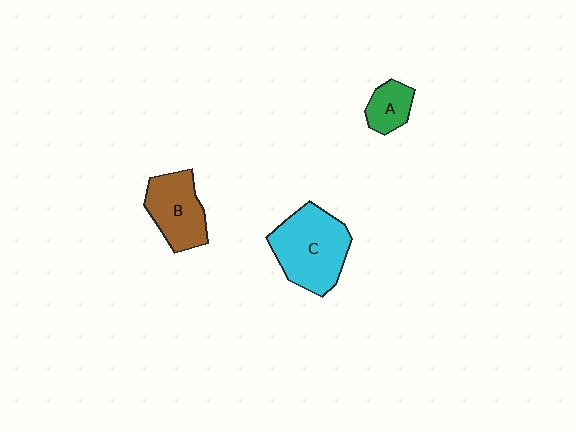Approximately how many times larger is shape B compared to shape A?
Approximately 1.9 times.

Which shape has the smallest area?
Shape A (green).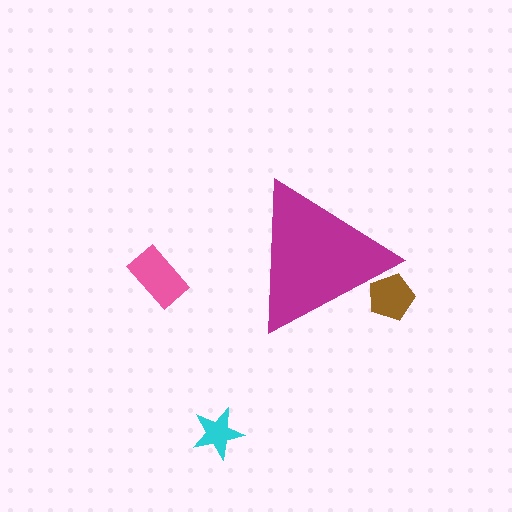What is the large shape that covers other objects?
A magenta triangle.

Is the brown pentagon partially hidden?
Yes, the brown pentagon is partially hidden behind the magenta triangle.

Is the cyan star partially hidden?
No, the cyan star is fully visible.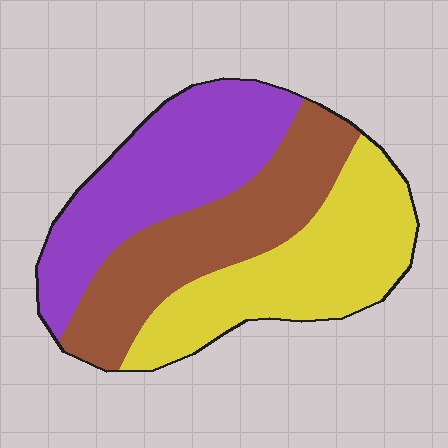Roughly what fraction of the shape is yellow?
Yellow takes up between a quarter and a half of the shape.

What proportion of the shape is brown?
Brown takes up between a sixth and a third of the shape.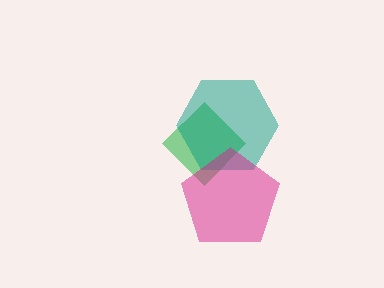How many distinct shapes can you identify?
There are 3 distinct shapes: a green diamond, a teal hexagon, a magenta pentagon.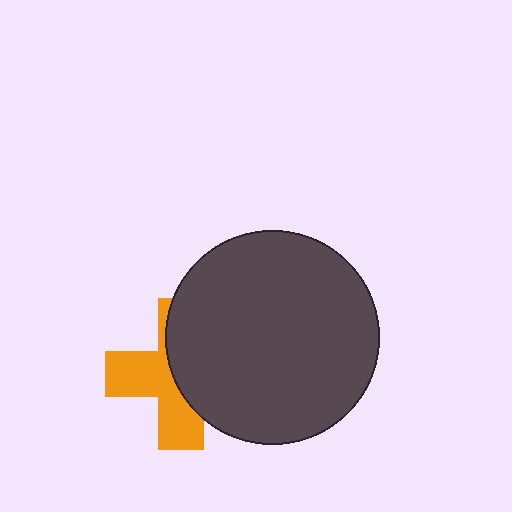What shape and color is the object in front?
The object in front is a dark gray circle.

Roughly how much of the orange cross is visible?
About half of it is visible (roughly 48%).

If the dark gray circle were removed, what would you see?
You would see the complete orange cross.